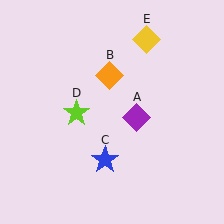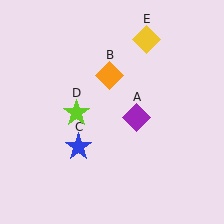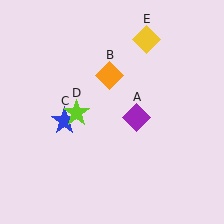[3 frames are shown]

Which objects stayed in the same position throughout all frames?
Purple diamond (object A) and orange diamond (object B) and lime star (object D) and yellow diamond (object E) remained stationary.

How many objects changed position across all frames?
1 object changed position: blue star (object C).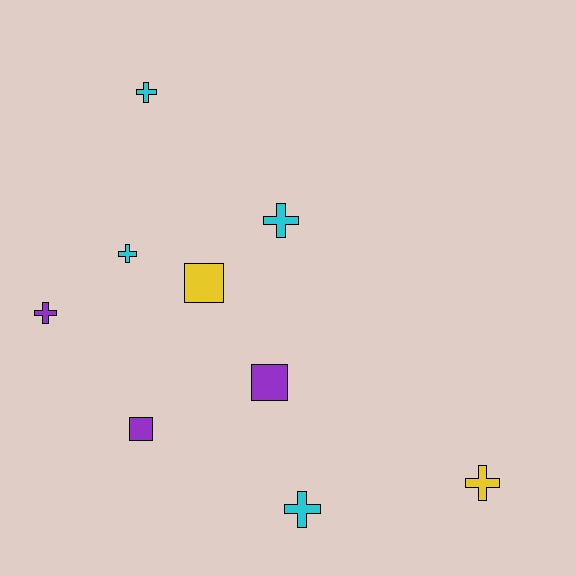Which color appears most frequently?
Cyan, with 4 objects.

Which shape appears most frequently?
Cross, with 6 objects.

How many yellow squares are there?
There is 1 yellow square.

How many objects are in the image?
There are 9 objects.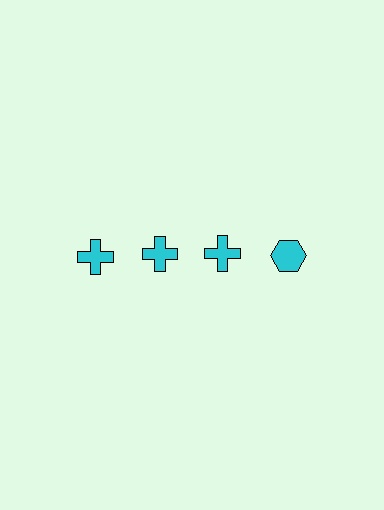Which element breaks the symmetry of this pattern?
The cyan hexagon in the top row, second from right column breaks the symmetry. All other shapes are cyan crosses.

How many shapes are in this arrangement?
There are 4 shapes arranged in a grid pattern.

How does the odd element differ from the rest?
It has a different shape: hexagon instead of cross.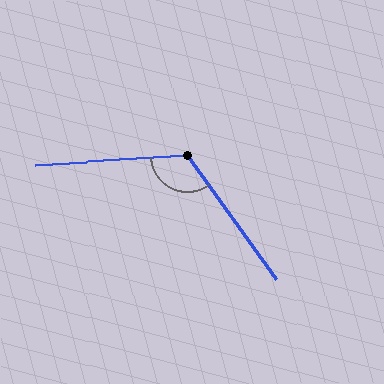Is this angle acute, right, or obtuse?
It is obtuse.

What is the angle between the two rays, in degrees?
Approximately 122 degrees.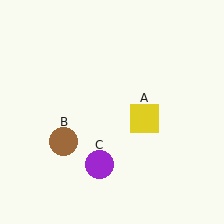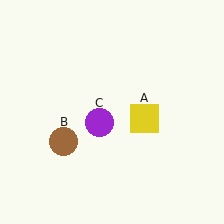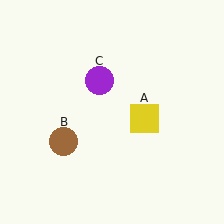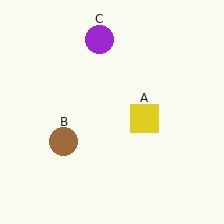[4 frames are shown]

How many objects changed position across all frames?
1 object changed position: purple circle (object C).